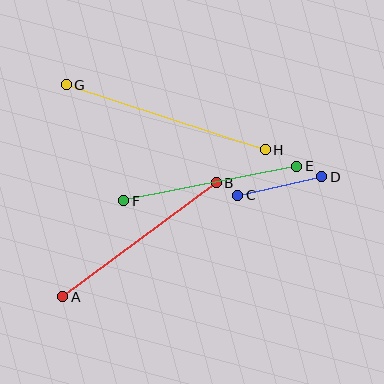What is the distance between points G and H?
The distance is approximately 209 pixels.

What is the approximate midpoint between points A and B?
The midpoint is at approximately (140, 240) pixels.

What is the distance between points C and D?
The distance is approximately 86 pixels.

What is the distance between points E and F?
The distance is approximately 177 pixels.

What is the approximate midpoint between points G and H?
The midpoint is at approximately (166, 117) pixels.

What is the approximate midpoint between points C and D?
The midpoint is at approximately (280, 186) pixels.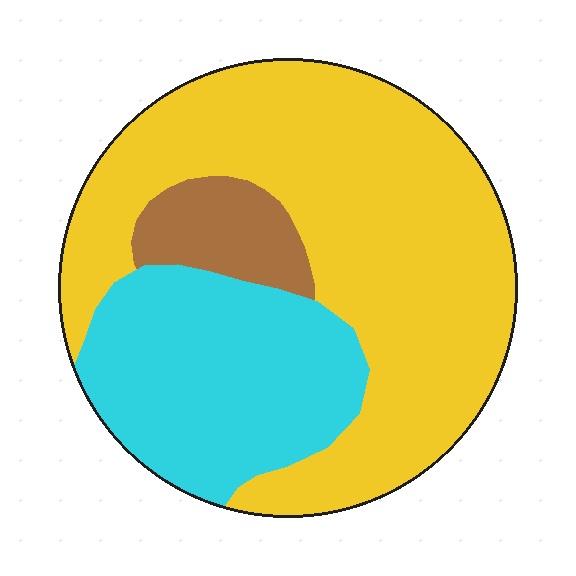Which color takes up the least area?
Brown, at roughly 10%.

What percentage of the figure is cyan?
Cyan takes up about one third (1/3) of the figure.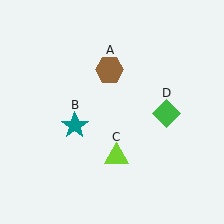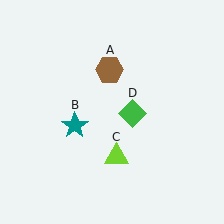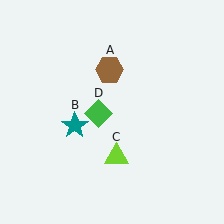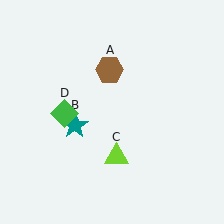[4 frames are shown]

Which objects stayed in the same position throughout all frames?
Brown hexagon (object A) and teal star (object B) and lime triangle (object C) remained stationary.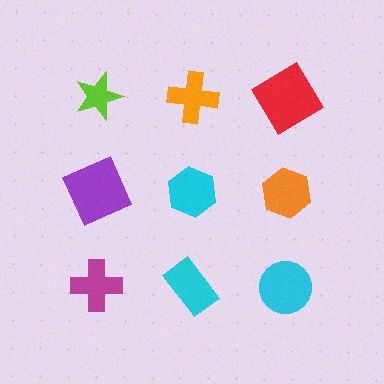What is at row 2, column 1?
A purple square.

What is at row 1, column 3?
A red diamond.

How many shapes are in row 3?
3 shapes.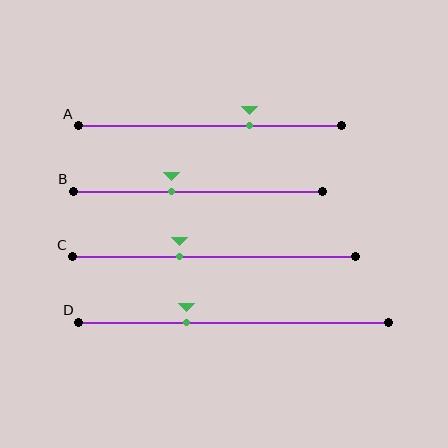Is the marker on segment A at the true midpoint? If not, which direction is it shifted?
No, the marker on segment A is shifted to the right by about 15% of the segment length.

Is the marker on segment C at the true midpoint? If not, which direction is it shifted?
No, the marker on segment C is shifted to the left by about 12% of the segment length.